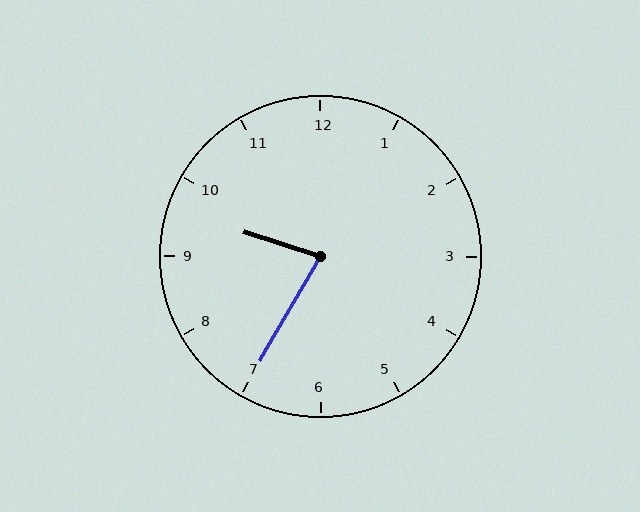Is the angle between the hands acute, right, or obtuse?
It is acute.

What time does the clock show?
9:35.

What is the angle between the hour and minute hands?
Approximately 78 degrees.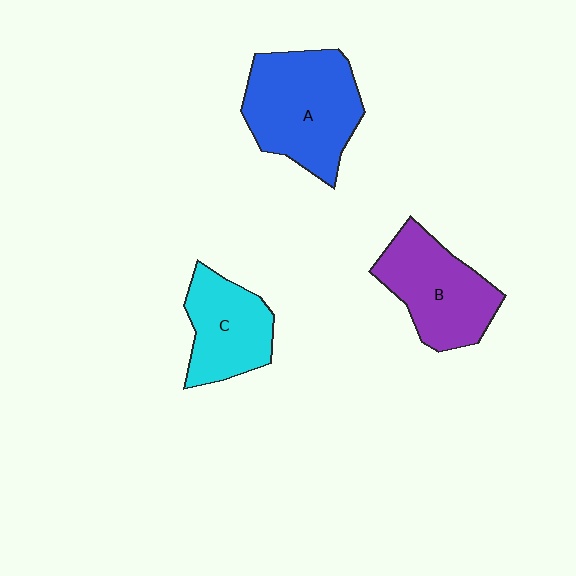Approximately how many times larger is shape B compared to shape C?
Approximately 1.2 times.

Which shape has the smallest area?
Shape C (cyan).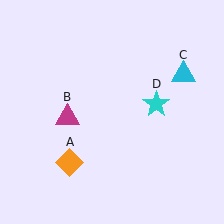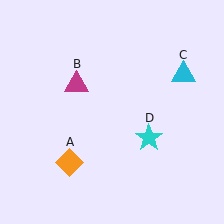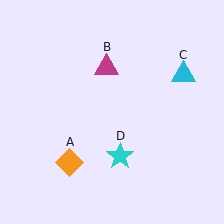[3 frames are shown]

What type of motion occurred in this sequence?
The magenta triangle (object B), cyan star (object D) rotated clockwise around the center of the scene.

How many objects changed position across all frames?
2 objects changed position: magenta triangle (object B), cyan star (object D).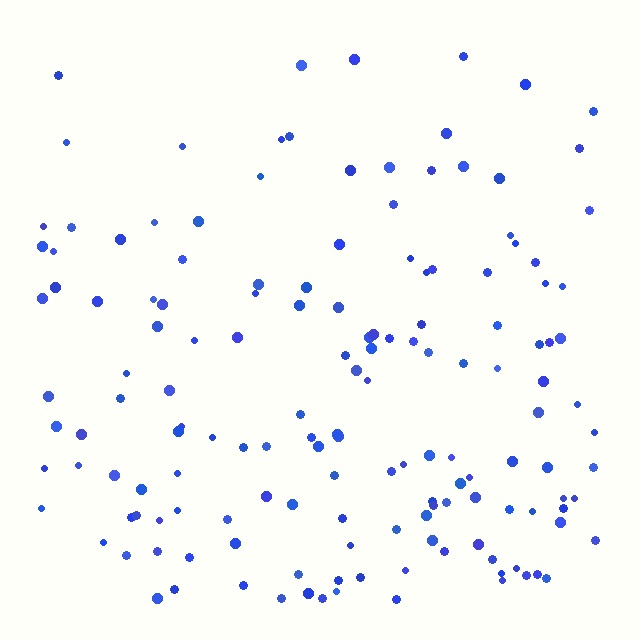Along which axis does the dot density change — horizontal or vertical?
Vertical.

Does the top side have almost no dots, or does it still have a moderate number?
Still a moderate number, just noticeably fewer than the bottom.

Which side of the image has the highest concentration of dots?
The bottom.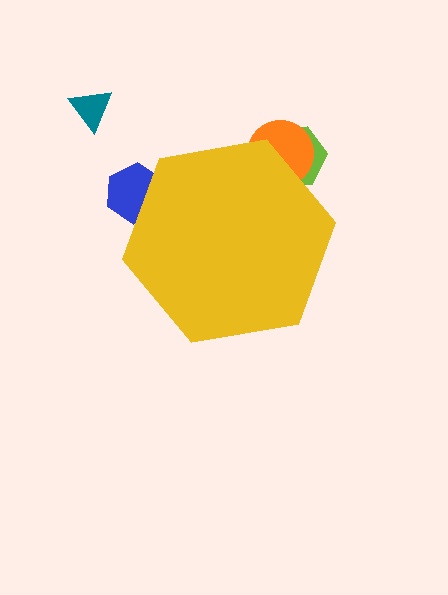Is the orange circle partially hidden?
Yes, the orange circle is partially hidden behind the yellow hexagon.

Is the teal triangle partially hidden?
No, the teal triangle is fully visible.